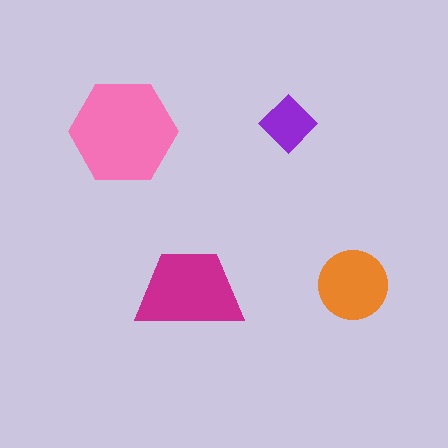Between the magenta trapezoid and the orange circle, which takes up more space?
The magenta trapezoid.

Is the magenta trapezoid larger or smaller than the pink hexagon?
Smaller.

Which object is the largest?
The pink hexagon.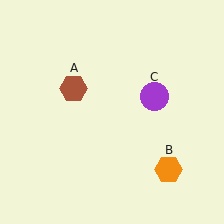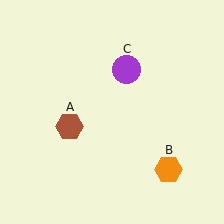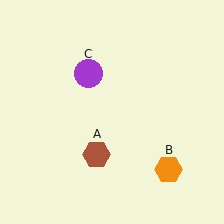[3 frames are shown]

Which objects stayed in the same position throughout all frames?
Orange hexagon (object B) remained stationary.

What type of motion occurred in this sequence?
The brown hexagon (object A), purple circle (object C) rotated counterclockwise around the center of the scene.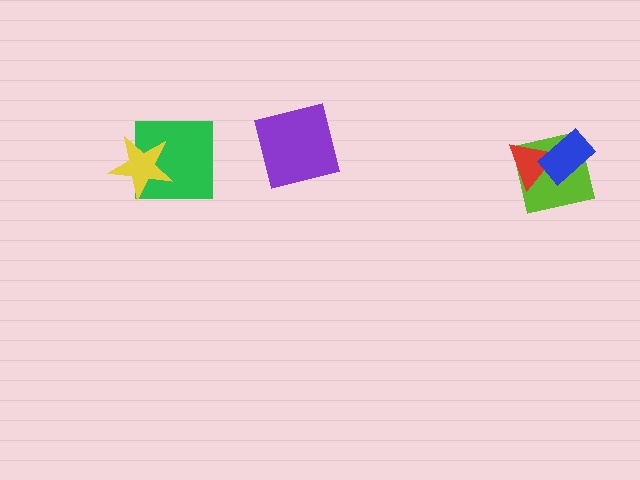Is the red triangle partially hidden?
Yes, it is partially covered by another shape.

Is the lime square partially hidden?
Yes, it is partially covered by another shape.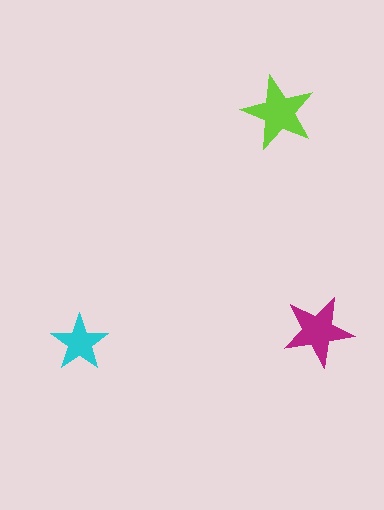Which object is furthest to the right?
The magenta star is rightmost.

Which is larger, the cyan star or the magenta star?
The magenta one.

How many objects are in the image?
There are 3 objects in the image.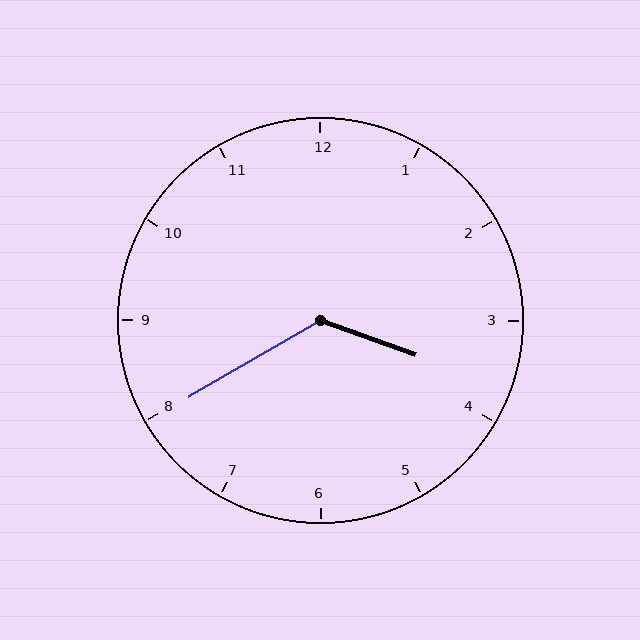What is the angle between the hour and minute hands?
Approximately 130 degrees.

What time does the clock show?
3:40.